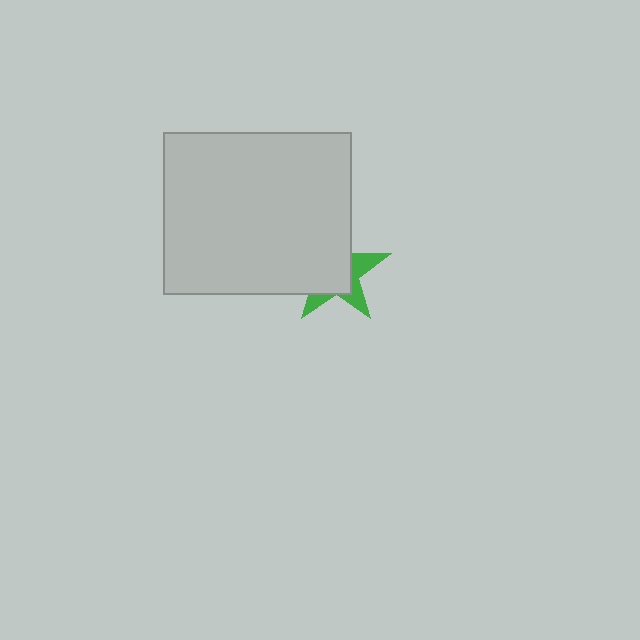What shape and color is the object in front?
The object in front is a light gray rectangle.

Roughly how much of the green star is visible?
A small part of it is visible (roughly 34%).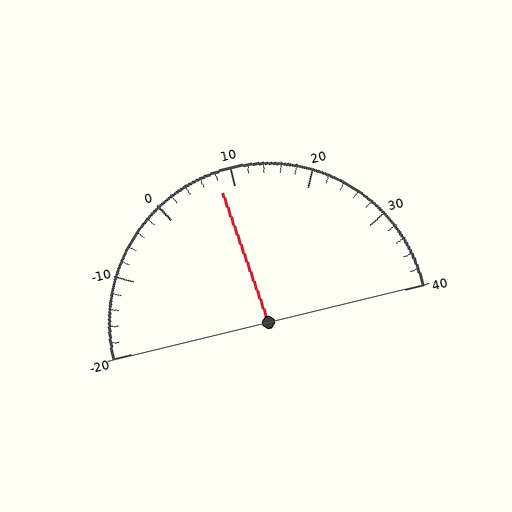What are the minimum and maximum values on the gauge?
The gauge ranges from -20 to 40.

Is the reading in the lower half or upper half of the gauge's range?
The reading is in the lower half of the range (-20 to 40).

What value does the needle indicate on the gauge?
The needle indicates approximately 8.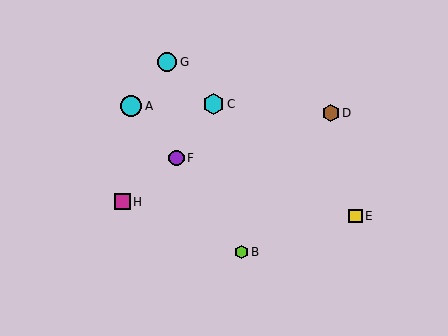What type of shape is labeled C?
Shape C is a cyan hexagon.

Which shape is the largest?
The cyan circle (labeled A) is the largest.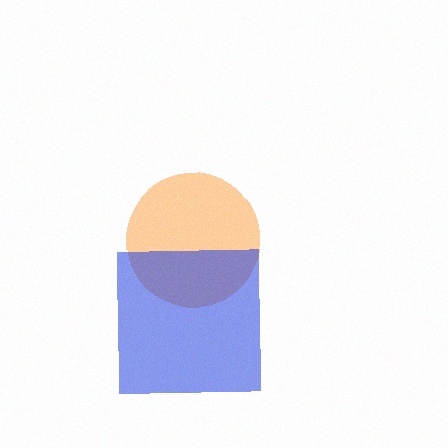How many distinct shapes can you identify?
There are 2 distinct shapes: an orange circle, a blue square.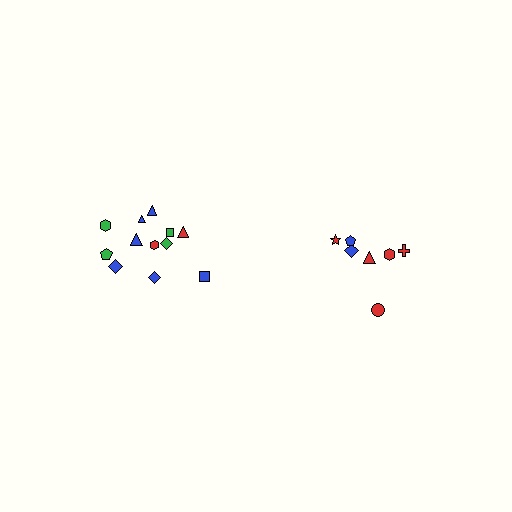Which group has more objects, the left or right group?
The left group.